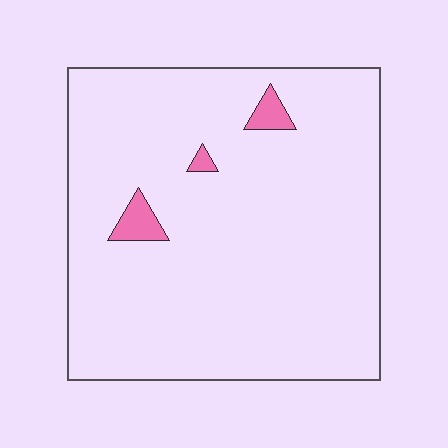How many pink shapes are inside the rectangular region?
3.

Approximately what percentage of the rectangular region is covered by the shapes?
Approximately 5%.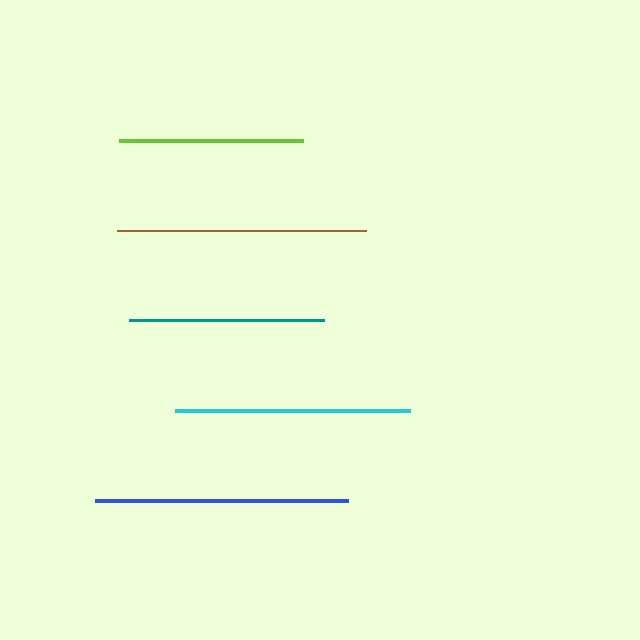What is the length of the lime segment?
The lime segment is approximately 184 pixels long.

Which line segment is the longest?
The blue line is the longest at approximately 253 pixels.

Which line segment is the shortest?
The lime line is the shortest at approximately 184 pixels.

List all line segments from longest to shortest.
From longest to shortest: blue, brown, cyan, teal, lime.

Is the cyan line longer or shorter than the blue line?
The blue line is longer than the cyan line.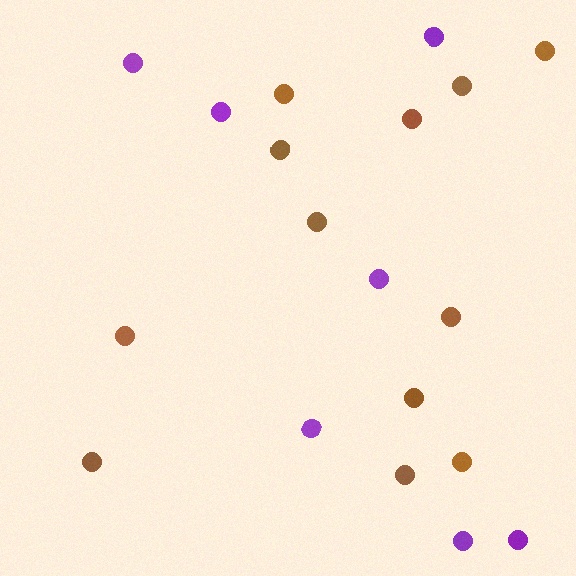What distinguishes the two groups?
There are 2 groups: one group of brown circles (12) and one group of purple circles (7).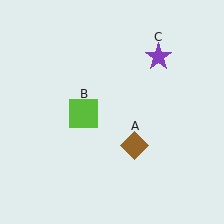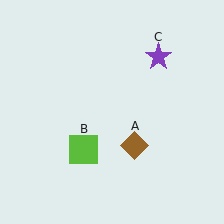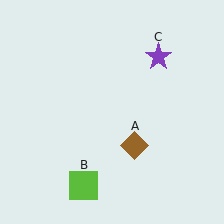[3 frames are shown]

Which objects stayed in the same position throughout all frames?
Brown diamond (object A) and purple star (object C) remained stationary.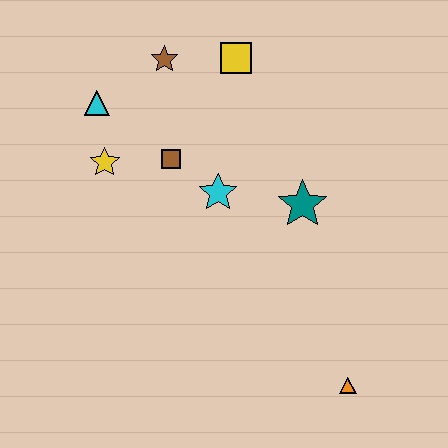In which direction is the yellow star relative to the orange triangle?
The yellow star is to the left of the orange triangle.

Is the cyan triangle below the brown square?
No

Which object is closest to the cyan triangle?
The yellow star is closest to the cyan triangle.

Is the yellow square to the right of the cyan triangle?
Yes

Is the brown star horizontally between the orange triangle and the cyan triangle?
Yes